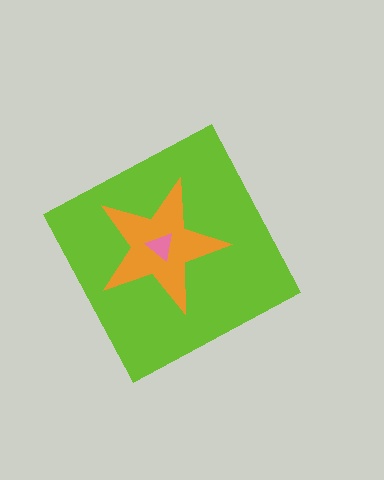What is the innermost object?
The pink triangle.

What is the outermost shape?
The lime diamond.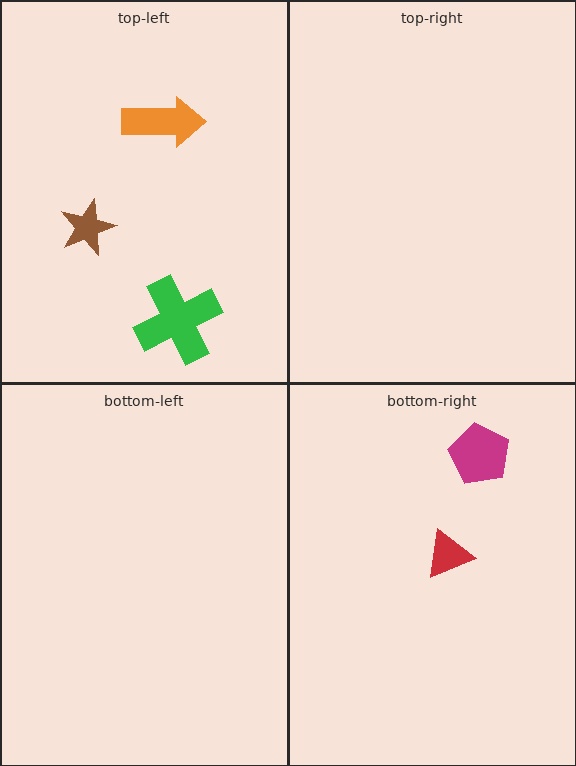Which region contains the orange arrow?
The top-left region.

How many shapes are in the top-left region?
3.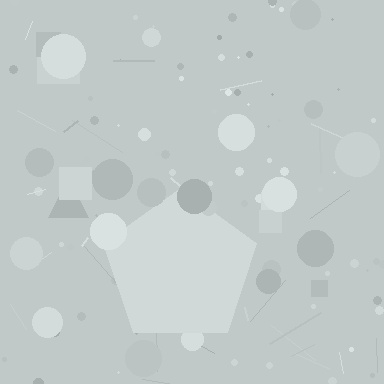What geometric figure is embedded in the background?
A pentagon is embedded in the background.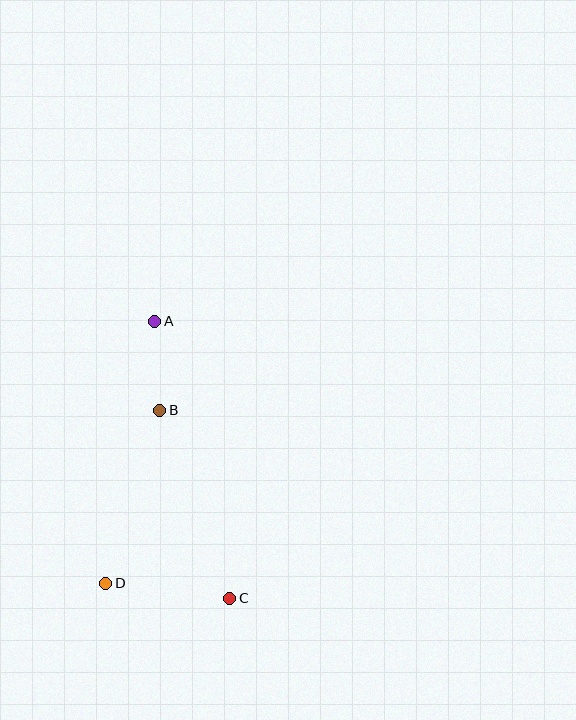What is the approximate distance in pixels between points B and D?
The distance between B and D is approximately 181 pixels.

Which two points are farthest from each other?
Points A and C are farthest from each other.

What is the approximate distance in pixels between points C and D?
The distance between C and D is approximately 125 pixels.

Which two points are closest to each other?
Points A and B are closest to each other.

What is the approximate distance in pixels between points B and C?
The distance between B and C is approximately 201 pixels.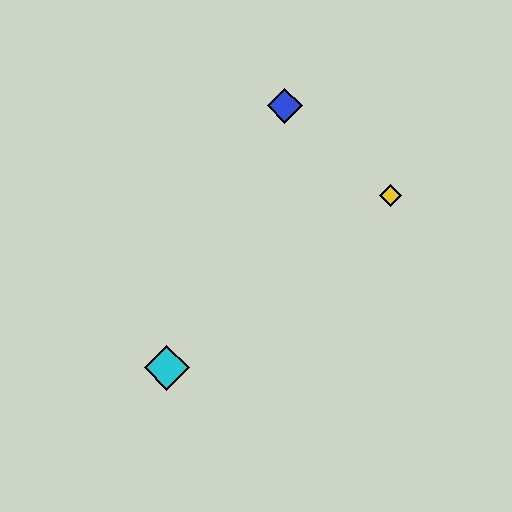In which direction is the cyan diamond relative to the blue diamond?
The cyan diamond is below the blue diamond.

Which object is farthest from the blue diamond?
The cyan diamond is farthest from the blue diamond.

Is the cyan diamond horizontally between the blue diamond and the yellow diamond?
No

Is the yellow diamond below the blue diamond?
Yes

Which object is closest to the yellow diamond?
The blue diamond is closest to the yellow diamond.